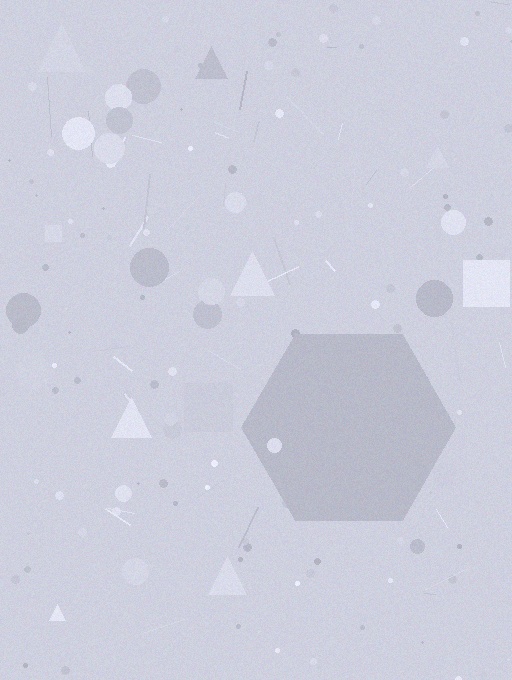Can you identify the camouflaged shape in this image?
The camouflaged shape is a hexagon.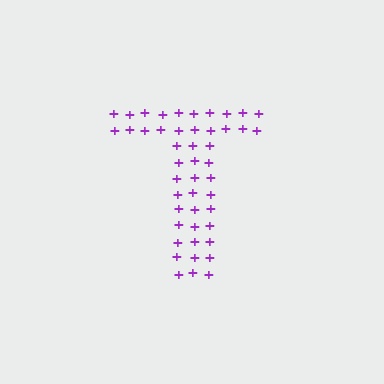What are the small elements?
The small elements are plus signs.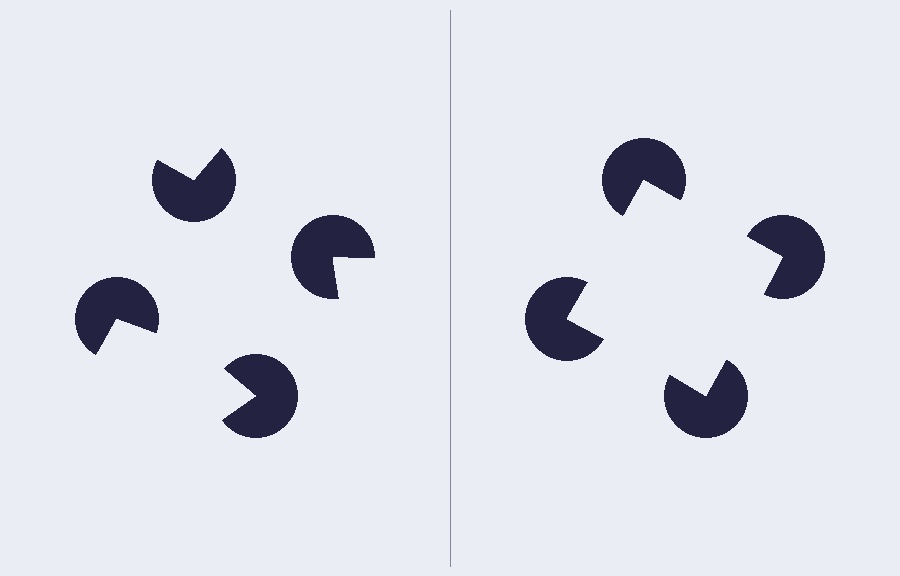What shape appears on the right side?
An illusory square.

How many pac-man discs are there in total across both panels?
8 — 4 on each side.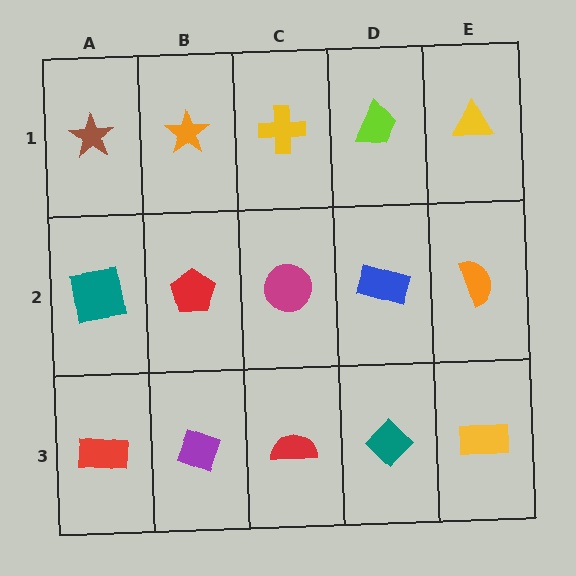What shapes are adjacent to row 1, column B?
A red pentagon (row 2, column B), a brown star (row 1, column A), a yellow cross (row 1, column C).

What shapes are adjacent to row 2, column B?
An orange star (row 1, column B), a purple diamond (row 3, column B), a teal square (row 2, column A), a magenta circle (row 2, column C).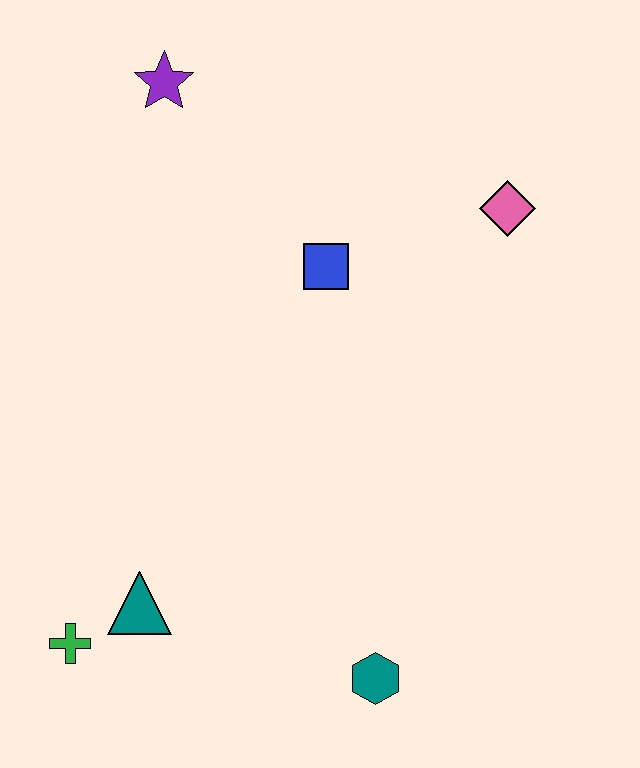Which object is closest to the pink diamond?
The blue square is closest to the pink diamond.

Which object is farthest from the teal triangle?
The pink diamond is farthest from the teal triangle.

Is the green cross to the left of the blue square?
Yes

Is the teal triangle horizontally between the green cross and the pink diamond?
Yes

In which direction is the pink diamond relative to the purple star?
The pink diamond is to the right of the purple star.